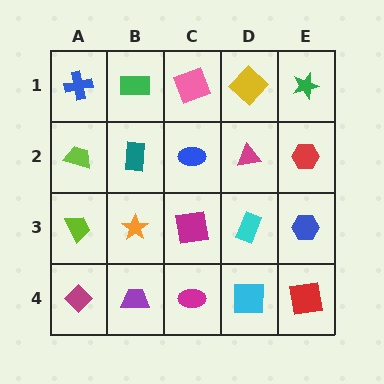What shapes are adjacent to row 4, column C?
A magenta square (row 3, column C), a purple trapezoid (row 4, column B), a cyan square (row 4, column D).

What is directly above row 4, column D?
A cyan rectangle.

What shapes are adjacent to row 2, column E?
A green star (row 1, column E), a blue hexagon (row 3, column E), a magenta triangle (row 2, column D).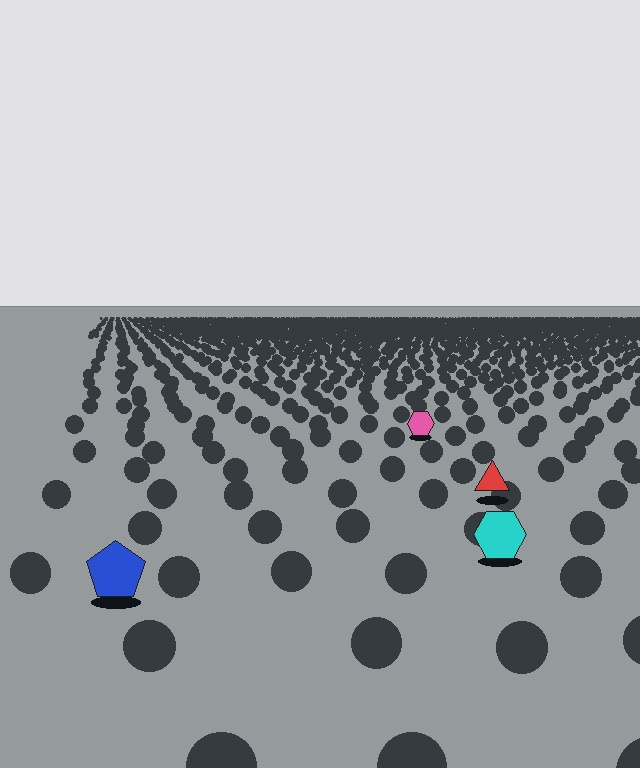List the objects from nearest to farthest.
From nearest to farthest: the blue pentagon, the cyan hexagon, the red triangle, the pink hexagon.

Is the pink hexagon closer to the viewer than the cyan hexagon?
No. The cyan hexagon is closer — you can tell from the texture gradient: the ground texture is coarser near it.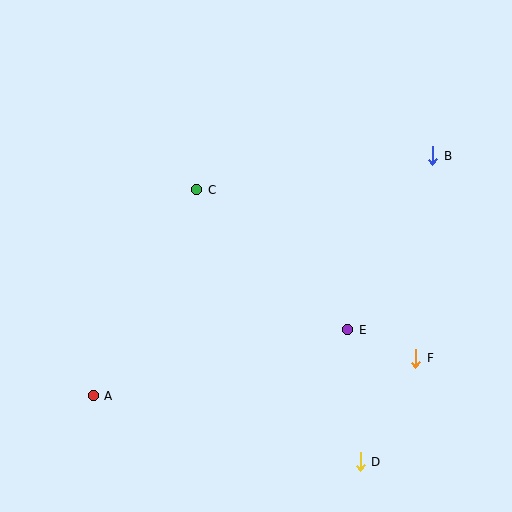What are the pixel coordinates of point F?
Point F is at (416, 358).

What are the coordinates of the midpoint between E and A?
The midpoint between E and A is at (221, 363).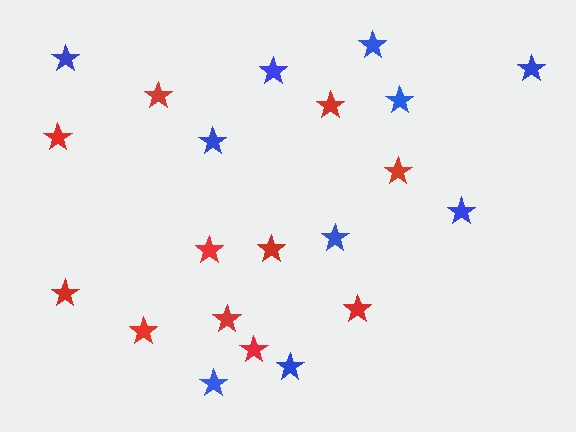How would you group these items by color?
There are 2 groups: one group of blue stars (10) and one group of red stars (11).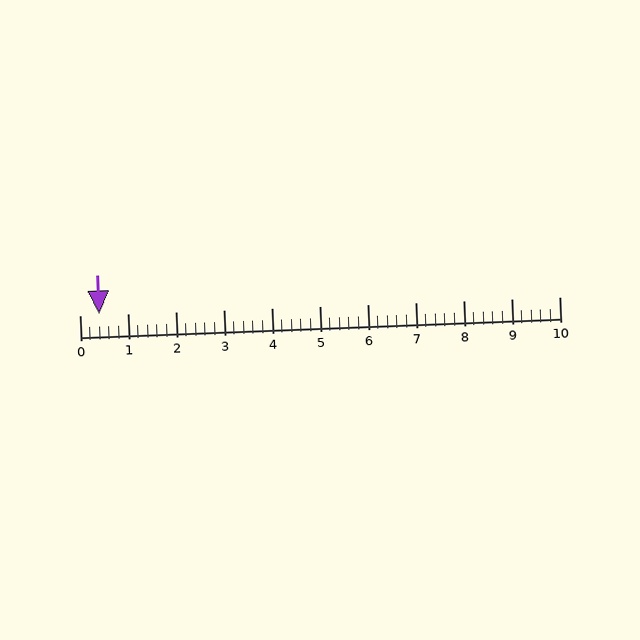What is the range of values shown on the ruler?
The ruler shows values from 0 to 10.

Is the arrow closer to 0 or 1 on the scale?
The arrow is closer to 0.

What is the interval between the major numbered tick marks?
The major tick marks are spaced 1 units apart.